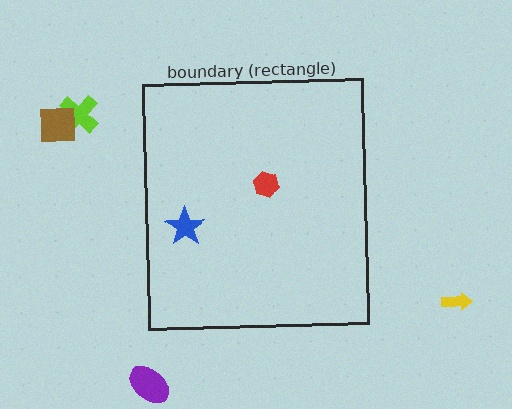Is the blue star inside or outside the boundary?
Inside.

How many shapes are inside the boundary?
2 inside, 4 outside.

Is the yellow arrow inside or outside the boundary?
Outside.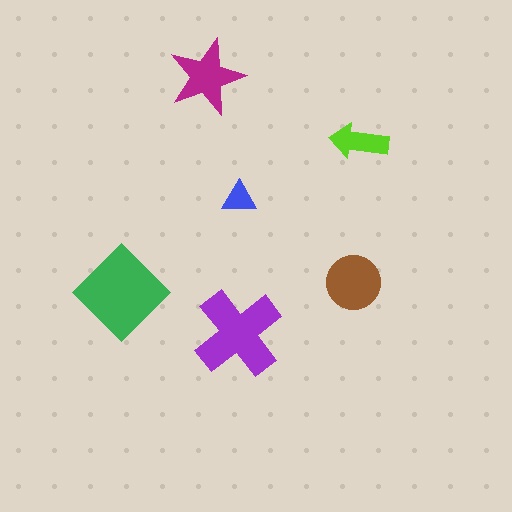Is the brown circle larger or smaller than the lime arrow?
Larger.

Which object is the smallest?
The blue triangle.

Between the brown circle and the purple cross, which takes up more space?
The purple cross.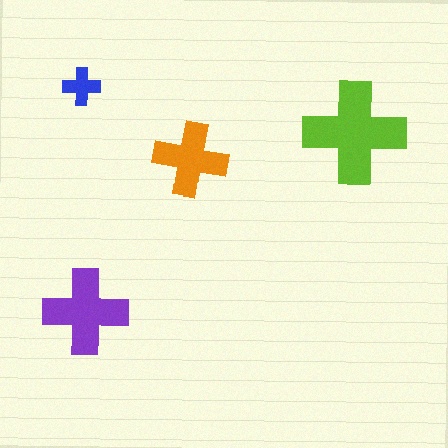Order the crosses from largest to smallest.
the lime one, the purple one, the orange one, the blue one.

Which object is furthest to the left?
The blue cross is leftmost.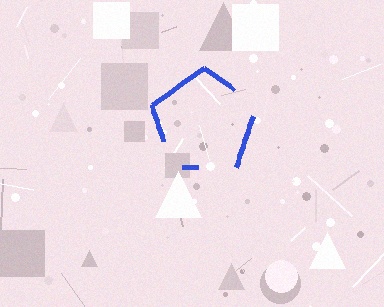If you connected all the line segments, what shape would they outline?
They would outline a pentagon.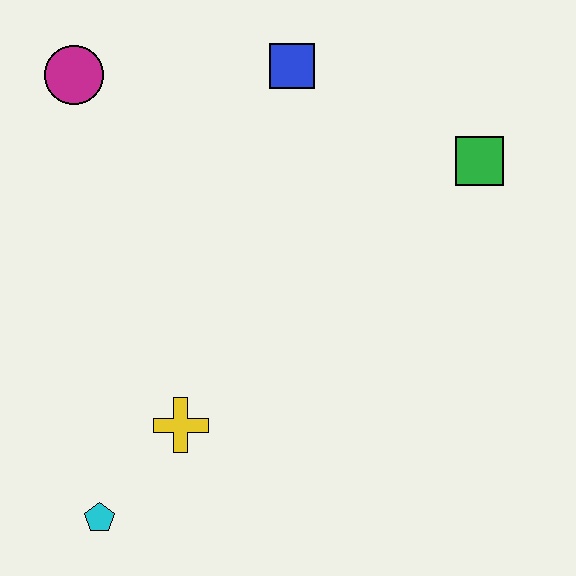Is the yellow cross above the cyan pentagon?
Yes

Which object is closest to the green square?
The blue square is closest to the green square.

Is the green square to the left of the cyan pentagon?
No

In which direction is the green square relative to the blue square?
The green square is to the right of the blue square.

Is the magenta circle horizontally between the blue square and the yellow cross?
No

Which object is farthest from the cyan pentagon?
The green square is farthest from the cyan pentagon.